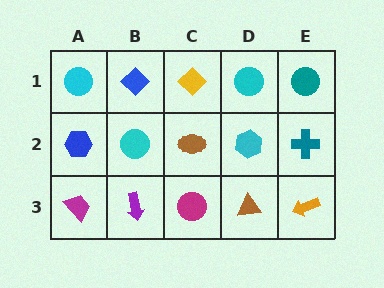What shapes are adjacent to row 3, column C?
A brown ellipse (row 2, column C), a purple arrow (row 3, column B), a brown triangle (row 3, column D).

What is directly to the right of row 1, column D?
A teal circle.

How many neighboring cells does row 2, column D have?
4.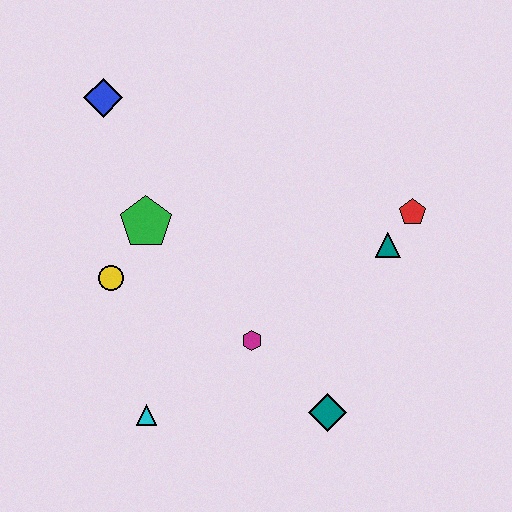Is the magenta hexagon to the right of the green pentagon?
Yes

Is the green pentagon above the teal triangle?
Yes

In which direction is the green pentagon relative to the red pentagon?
The green pentagon is to the left of the red pentagon.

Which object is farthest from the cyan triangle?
The red pentagon is farthest from the cyan triangle.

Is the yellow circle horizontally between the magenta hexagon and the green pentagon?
No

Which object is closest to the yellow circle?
The green pentagon is closest to the yellow circle.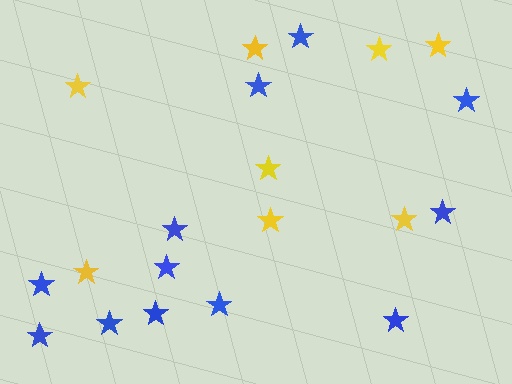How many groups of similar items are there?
There are 2 groups: one group of yellow stars (8) and one group of blue stars (12).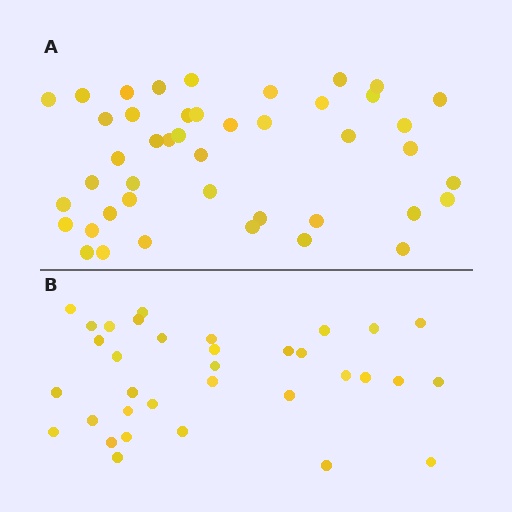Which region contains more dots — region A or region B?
Region A (the top region) has more dots.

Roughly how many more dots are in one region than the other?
Region A has roughly 10 or so more dots than region B.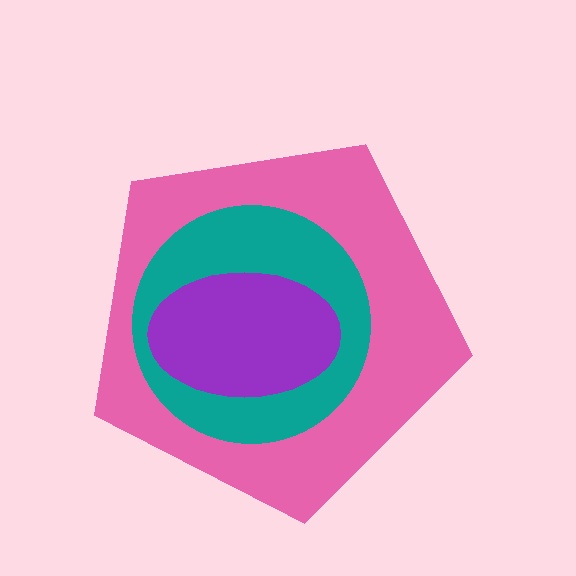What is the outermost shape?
The pink pentagon.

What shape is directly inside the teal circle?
The purple ellipse.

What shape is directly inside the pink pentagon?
The teal circle.